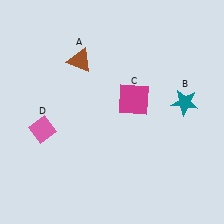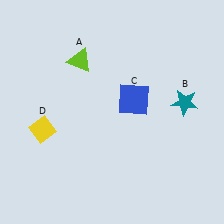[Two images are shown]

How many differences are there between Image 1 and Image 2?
There are 3 differences between the two images.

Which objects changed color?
A changed from brown to lime. C changed from magenta to blue. D changed from pink to yellow.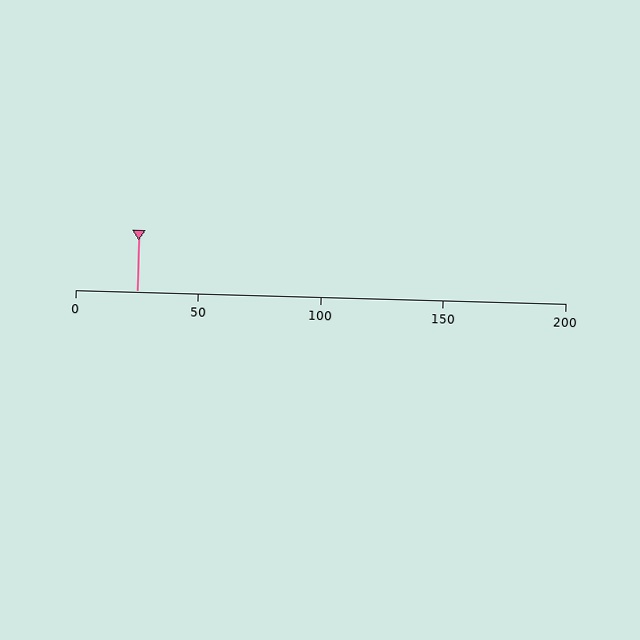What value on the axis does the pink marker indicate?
The marker indicates approximately 25.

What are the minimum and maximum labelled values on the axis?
The axis runs from 0 to 200.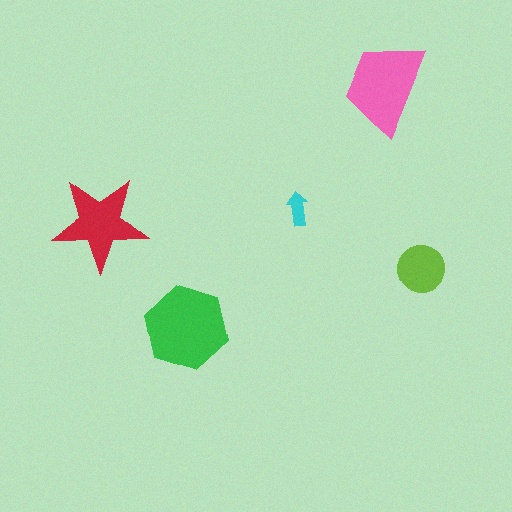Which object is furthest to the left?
The red star is leftmost.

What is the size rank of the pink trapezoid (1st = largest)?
2nd.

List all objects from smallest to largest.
The cyan arrow, the lime circle, the red star, the pink trapezoid, the green hexagon.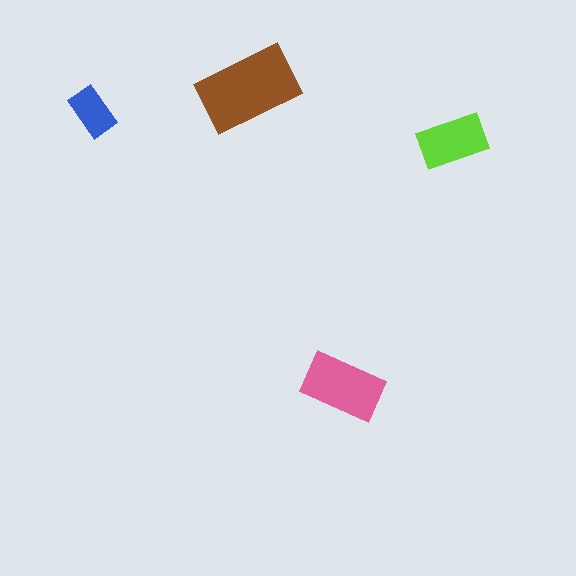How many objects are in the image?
There are 4 objects in the image.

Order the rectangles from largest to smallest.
the brown one, the pink one, the lime one, the blue one.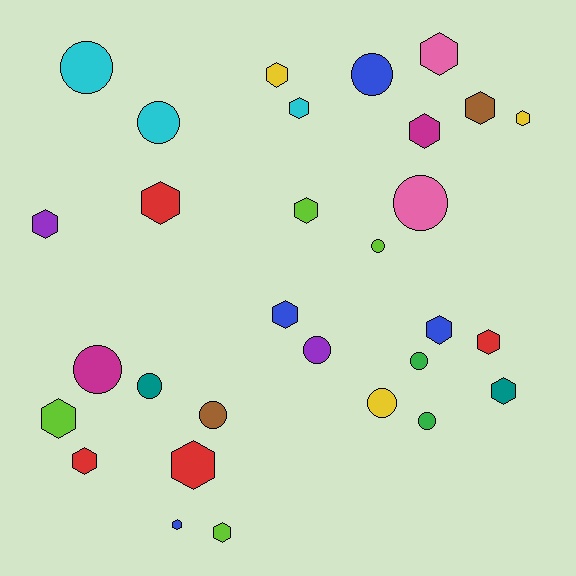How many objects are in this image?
There are 30 objects.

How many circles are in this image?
There are 12 circles.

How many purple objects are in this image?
There are 2 purple objects.